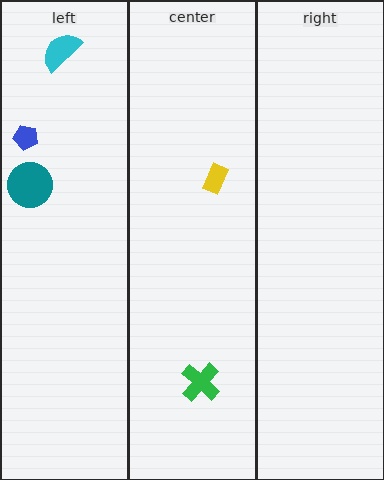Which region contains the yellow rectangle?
The center region.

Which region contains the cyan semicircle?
The left region.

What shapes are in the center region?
The yellow rectangle, the green cross.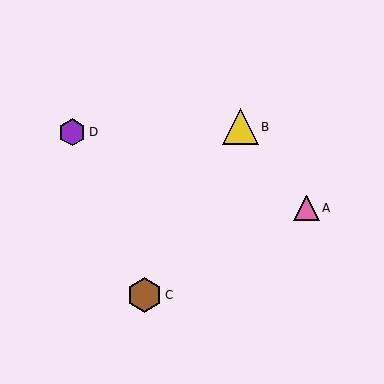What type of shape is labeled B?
Shape B is a yellow triangle.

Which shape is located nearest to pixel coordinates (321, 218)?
The pink triangle (labeled A) at (306, 208) is nearest to that location.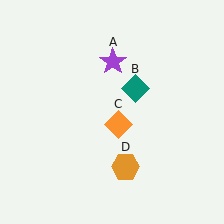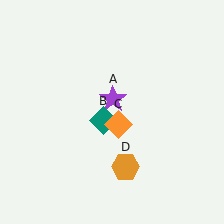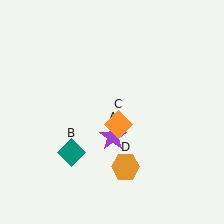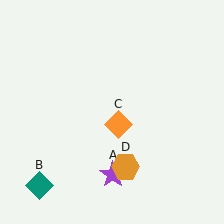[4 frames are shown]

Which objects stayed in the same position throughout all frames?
Orange diamond (object C) and orange hexagon (object D) remained stationary.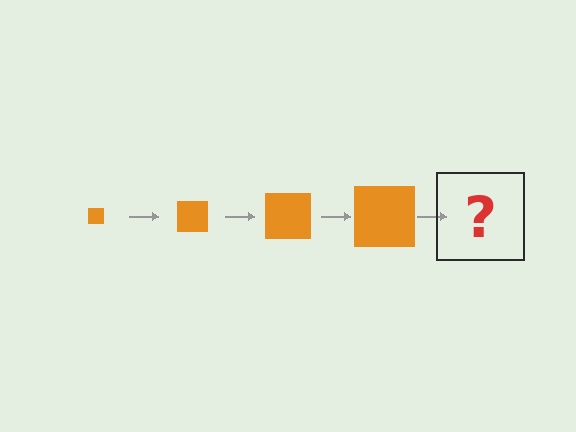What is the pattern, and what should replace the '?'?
The pattern is that the square gets progressively larger each step. The '?' should be an orange square, larger than the previous one.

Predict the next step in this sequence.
The next step is an orange square, larger than the previous one.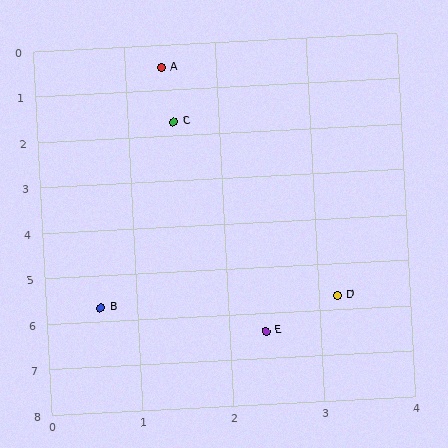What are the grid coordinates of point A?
Point A is at approximately (1.4, 0.5).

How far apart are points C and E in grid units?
Points C and E are about 4.8 grid units apart.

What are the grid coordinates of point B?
Point B is at approximately (0.6, 5.7).